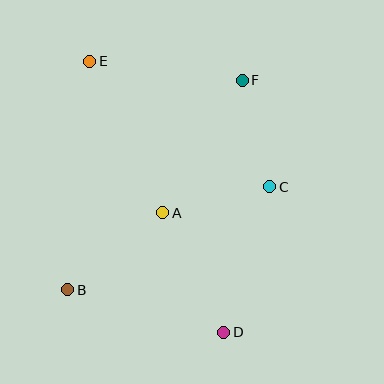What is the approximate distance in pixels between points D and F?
The distance between D and F is approximately 252 pixels.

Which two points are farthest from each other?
Points D and E are farthest from each other.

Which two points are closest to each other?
Points C and F are closest to each other.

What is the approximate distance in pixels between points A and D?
The distance between A and D is approximately 134 pixels.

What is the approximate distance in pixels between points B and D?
The distance between B and D is approximately 162 pixels.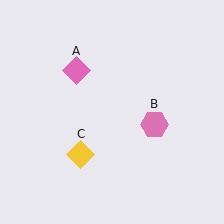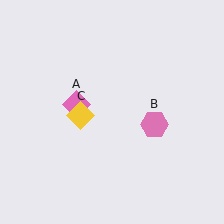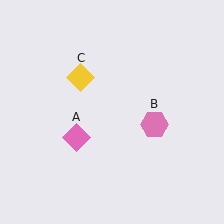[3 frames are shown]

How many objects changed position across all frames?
2 objects changed position: pink diamond (object A), yellow diamond (object C).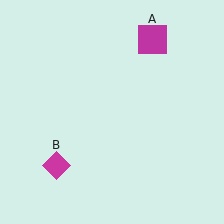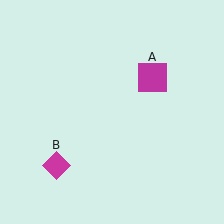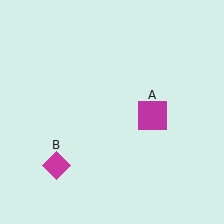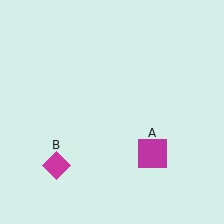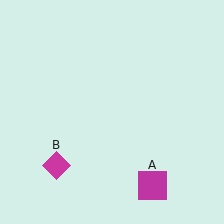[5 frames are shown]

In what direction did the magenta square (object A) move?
The magenta square (object A) moved down.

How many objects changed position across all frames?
1 object changed position: magenta square (object A).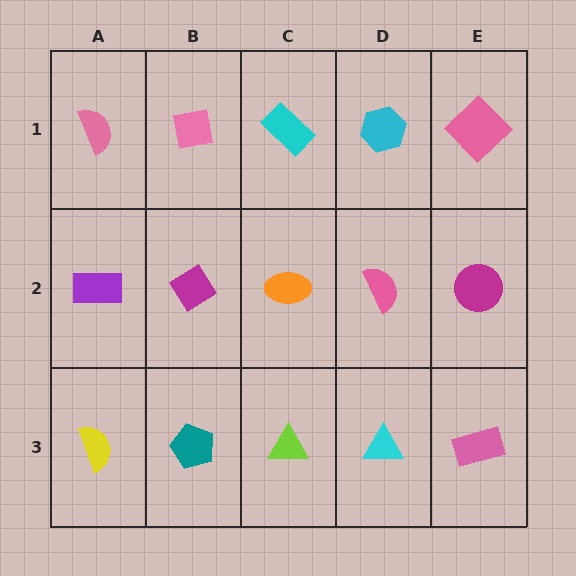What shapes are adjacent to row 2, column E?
A pink diamond (row 1, column E), a pink rectangle (row 3, column E), a pink semicircle (row 2, column D).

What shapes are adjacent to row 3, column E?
A magenta circle (row 2, column E), a cyan triangle (row 3, column D).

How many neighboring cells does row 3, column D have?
3.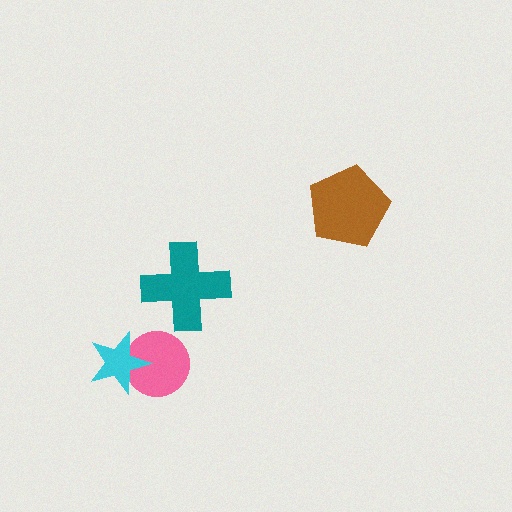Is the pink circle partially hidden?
Yes, it is partially covered by another shape.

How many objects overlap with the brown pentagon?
0 objects overlap with the brown pentagon.